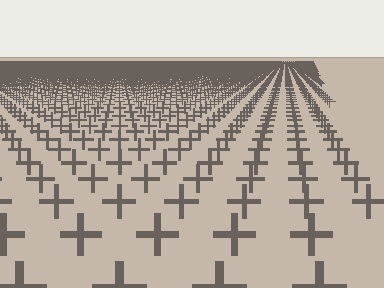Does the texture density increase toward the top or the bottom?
Density increases toward the top.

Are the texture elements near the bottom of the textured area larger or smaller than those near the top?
Larger. Near the bottom, elements are closer to the viewer and appear at a bigger on-screen size.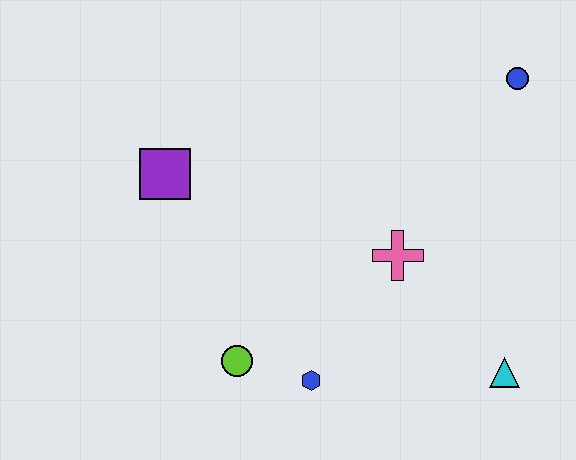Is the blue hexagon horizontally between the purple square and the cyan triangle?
Yes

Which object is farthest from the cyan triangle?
The purple square is farthest from the cyan triangle.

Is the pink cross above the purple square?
No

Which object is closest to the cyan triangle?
The pink cross is closest to the cyan triangle.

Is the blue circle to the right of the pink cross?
Yes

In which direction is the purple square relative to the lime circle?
The purple square is above the lime circle.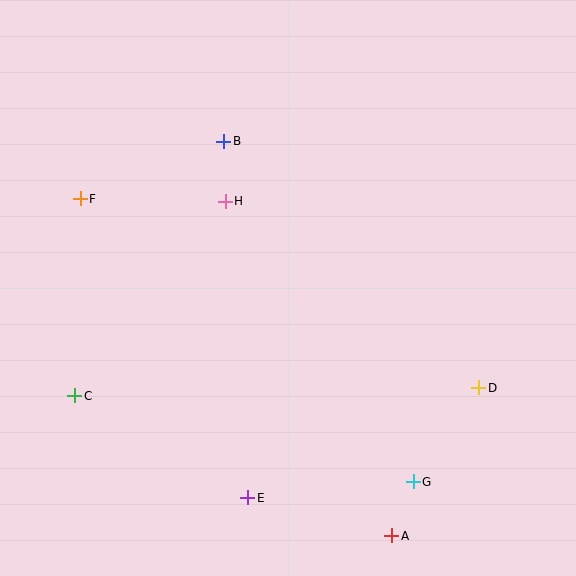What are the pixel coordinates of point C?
Point C is at (75, 396).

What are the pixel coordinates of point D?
Point D is at (479, 388).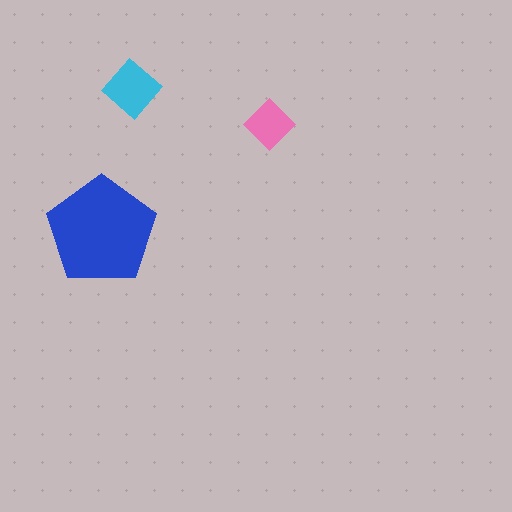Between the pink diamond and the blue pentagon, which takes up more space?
The blue pentagon.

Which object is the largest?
The blue pentagon.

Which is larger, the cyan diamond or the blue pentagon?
The blue pentagon.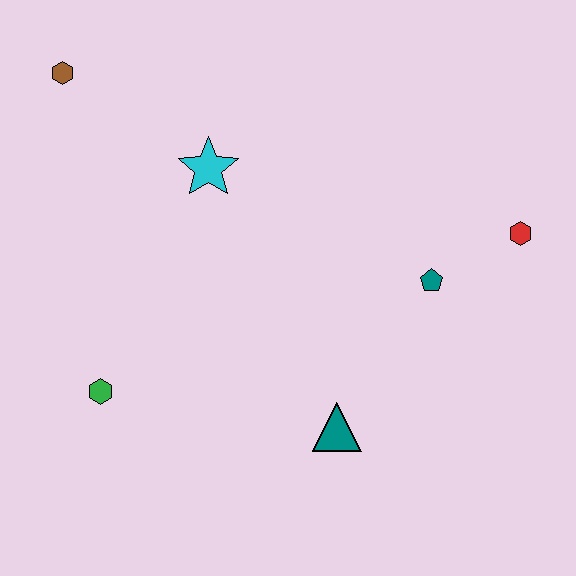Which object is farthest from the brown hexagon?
The red hexagon is farthest from the brown hexagon.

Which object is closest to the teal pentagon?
The red hexagon is closest to the teal pentagon.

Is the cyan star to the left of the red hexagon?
Yes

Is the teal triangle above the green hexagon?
No